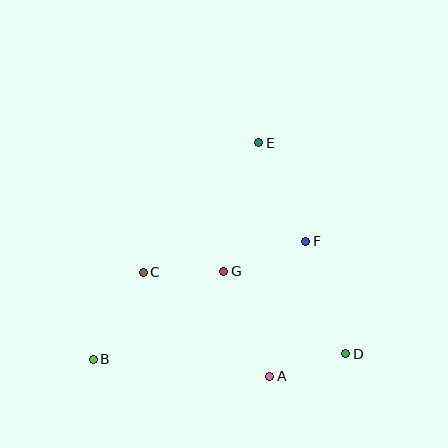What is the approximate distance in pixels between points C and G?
The distance between C and G is approximately 80 pixels.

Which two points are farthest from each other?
Points B and E are farthest from each other.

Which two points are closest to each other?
Points A and D are closest to each other.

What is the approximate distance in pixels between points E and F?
The distance between E and F is approximately 110 pixels.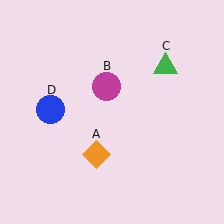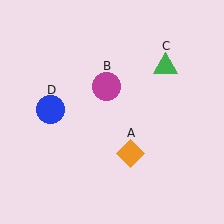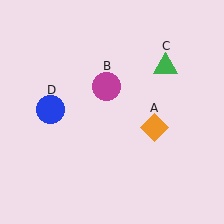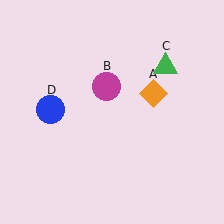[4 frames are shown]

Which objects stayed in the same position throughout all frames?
Magenta circle (object B) and green triangle (object C) and blue circle (object D) remained stationary.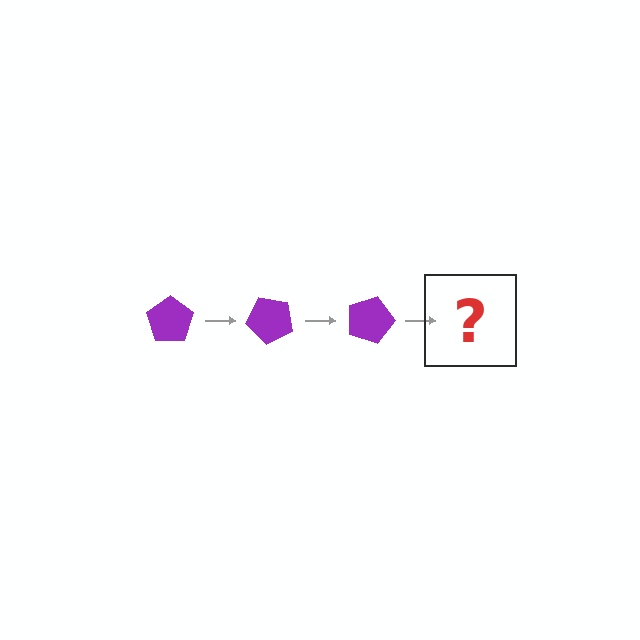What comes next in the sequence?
The next element should be a purple pentagon rotated 135 degrees.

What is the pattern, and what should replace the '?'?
The pattern is that the pentagon rotates 45 degrees each step. The '?' should be a purple pentagon rotated 135 degrees.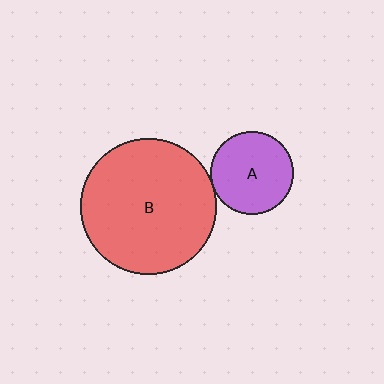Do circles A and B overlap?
Yes.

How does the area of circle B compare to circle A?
Approximately 2.7 times.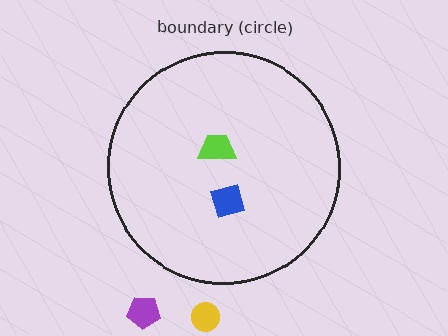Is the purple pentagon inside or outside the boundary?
Outside.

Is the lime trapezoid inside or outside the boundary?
Inside.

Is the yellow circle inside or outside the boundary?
Outside.